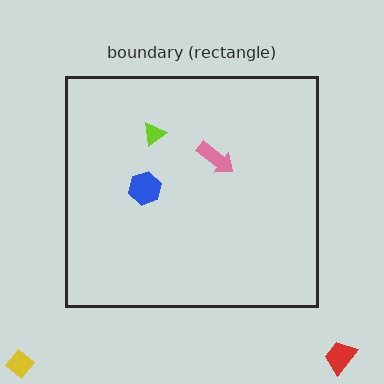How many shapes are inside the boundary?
3 inside, 2 outside.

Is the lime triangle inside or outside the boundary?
Inside.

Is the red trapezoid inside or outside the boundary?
Outside.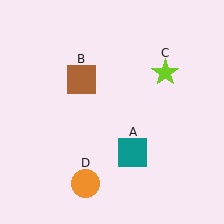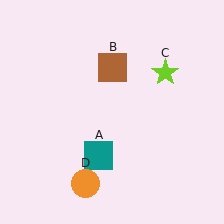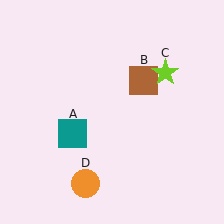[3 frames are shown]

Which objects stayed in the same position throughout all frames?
Lime star (object C) and orange circle (object D) remained stationary.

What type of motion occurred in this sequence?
The teal square (object A), brown square (object B) rotated clockwise around the center of the scene.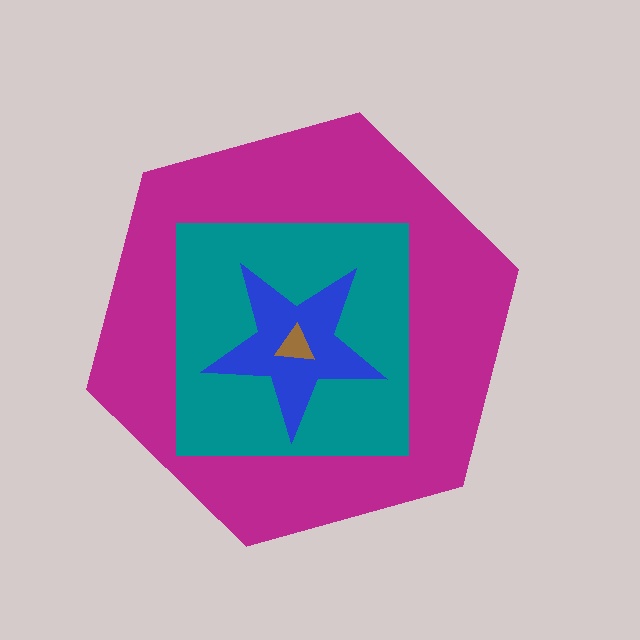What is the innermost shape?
The brown triangle.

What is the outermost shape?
The magenta hexagon.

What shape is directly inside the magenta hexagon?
The teal square.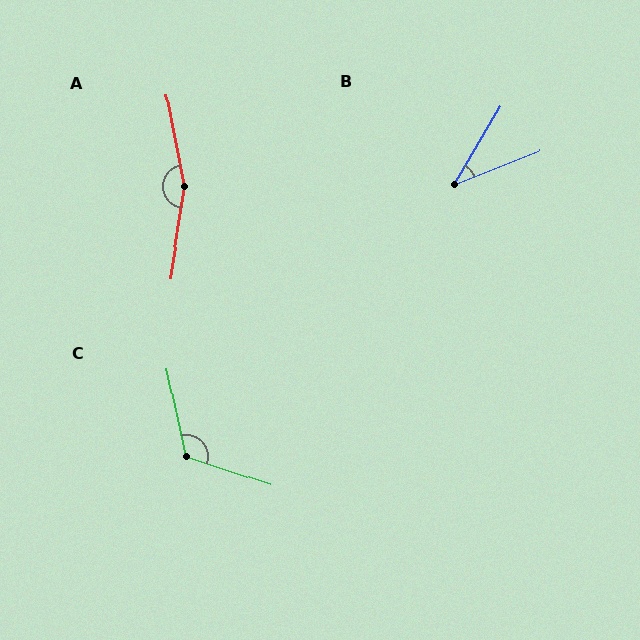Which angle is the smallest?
B, at approximately 38 degrees.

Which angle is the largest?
A, at approximately 160 degrees.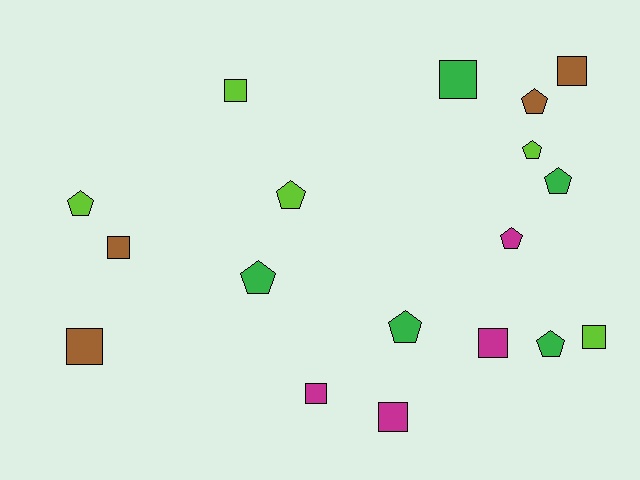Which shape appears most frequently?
Square, with 9 objects.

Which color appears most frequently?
Lime, with 5 objects.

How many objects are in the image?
There are 18 objects.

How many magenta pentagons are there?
There is 1 magenta pentagon.